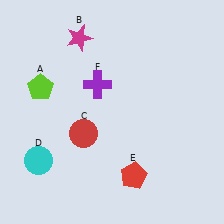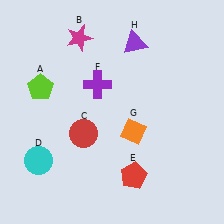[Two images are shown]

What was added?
An orange diamond (G), a purple triangle (H) were added in Image 2.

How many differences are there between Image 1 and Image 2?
There are 2 differences between the two images.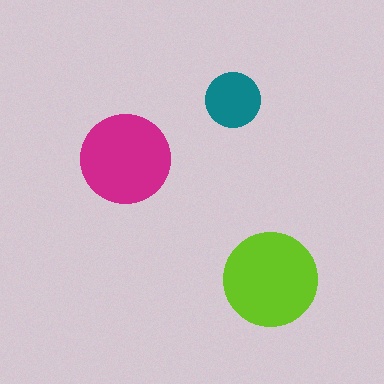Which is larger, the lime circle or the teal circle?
The lime one.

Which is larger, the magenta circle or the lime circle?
The lime one.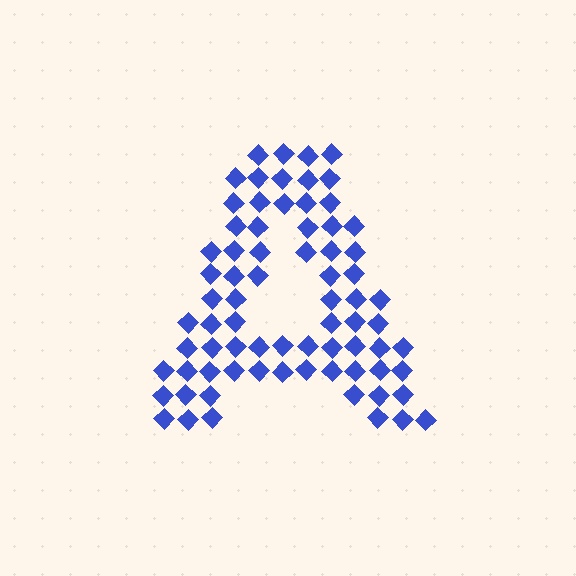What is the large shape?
The large shape is the letter A.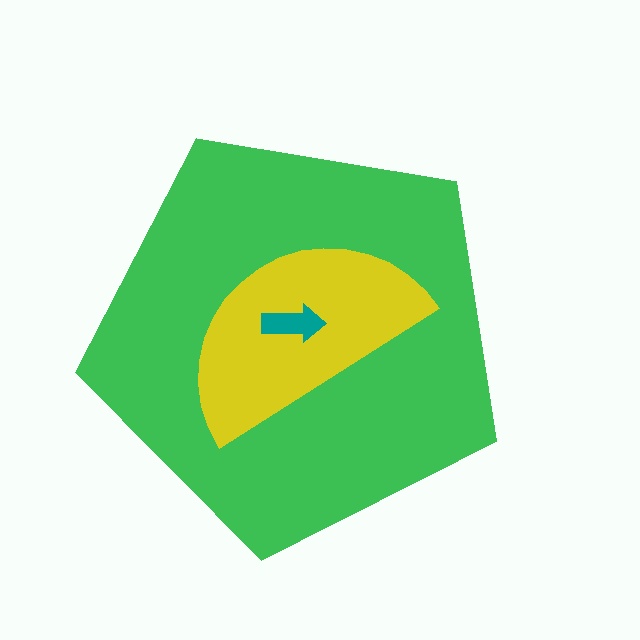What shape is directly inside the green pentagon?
The yellow semicircle.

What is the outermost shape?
The green pentagon.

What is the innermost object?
The teal arrow.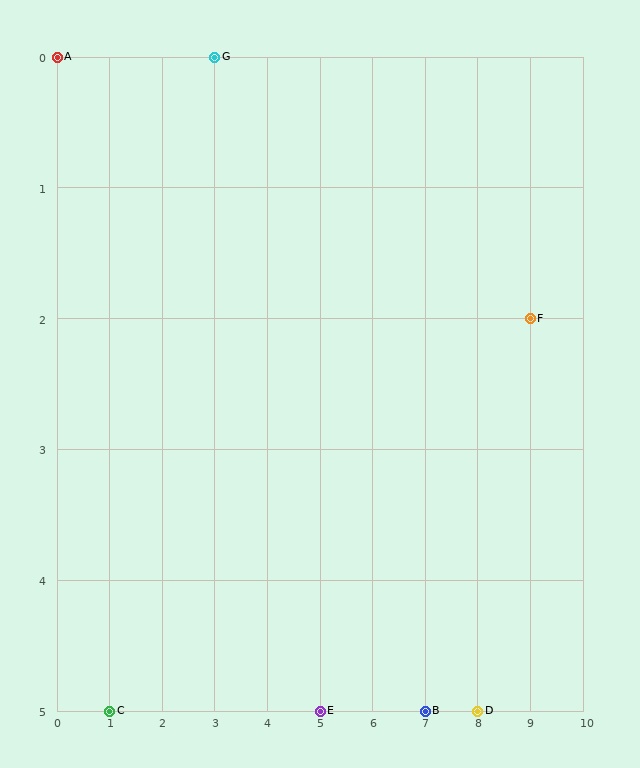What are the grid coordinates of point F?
Point F is at grid coordinates (9, 2).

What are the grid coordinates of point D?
Point D is at grid coordinates (8, 5).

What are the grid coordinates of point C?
Point C is at grid coordinates (1, 5).